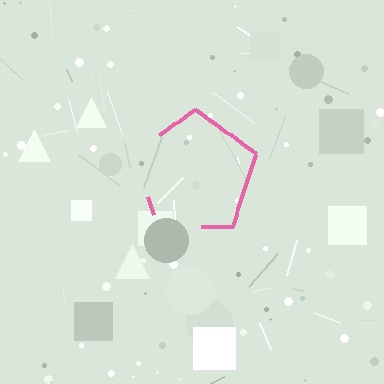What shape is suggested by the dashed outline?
The dashed outline suggests a pentagon.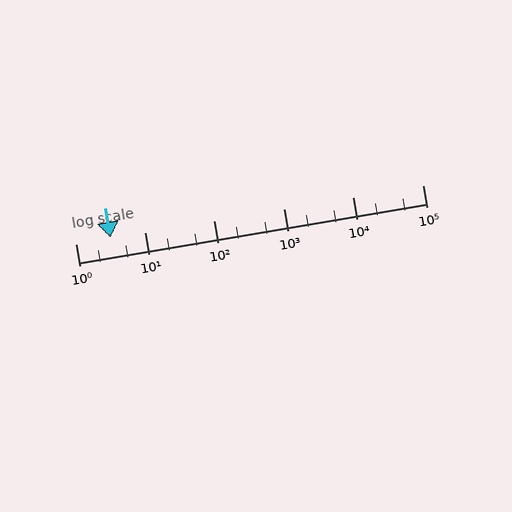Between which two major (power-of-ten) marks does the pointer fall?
The pointer is between 1 and 10.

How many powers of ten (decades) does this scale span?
The scale spans 5 decades, from 1 to 100000.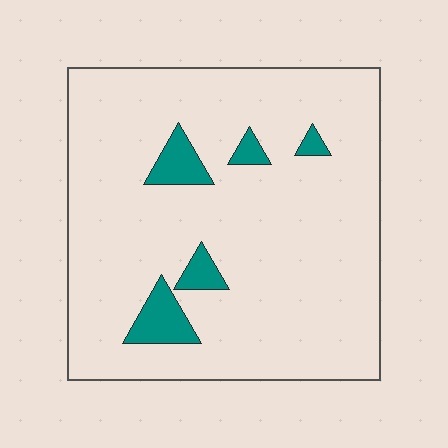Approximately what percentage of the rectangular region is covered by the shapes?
Approximately 10%.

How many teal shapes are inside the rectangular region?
5.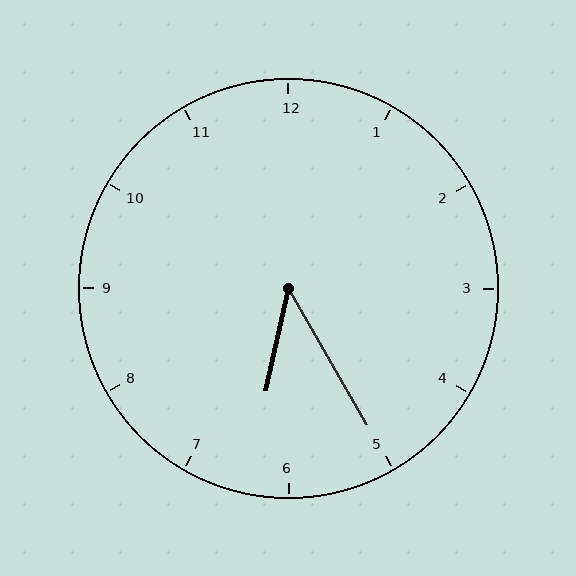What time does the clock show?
6:25.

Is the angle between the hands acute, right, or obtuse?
It is acute.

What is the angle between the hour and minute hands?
Approximately 42 degrees.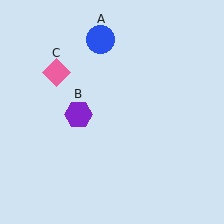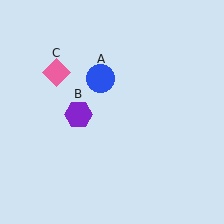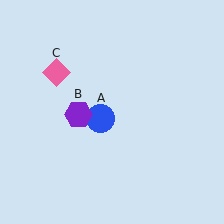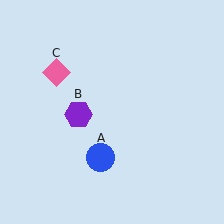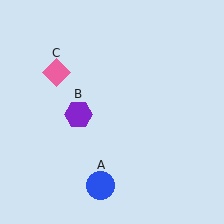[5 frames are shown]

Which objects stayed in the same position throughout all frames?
Purple hexagon (object B) and pink diamond (object C) remained stationary.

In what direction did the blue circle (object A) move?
The blue circle (object A) moved down.